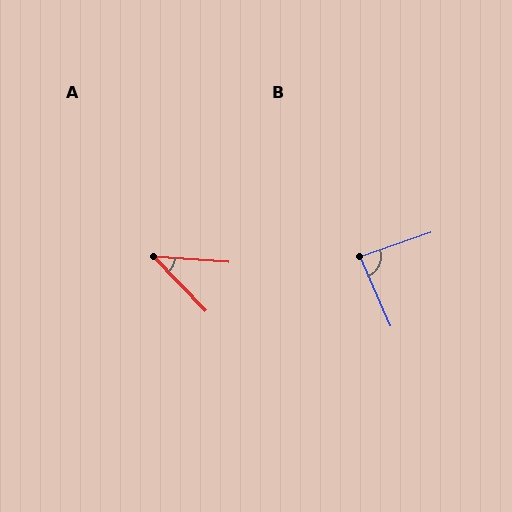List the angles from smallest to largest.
A (42°), B (85°).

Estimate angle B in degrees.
Approximately 85 degrees.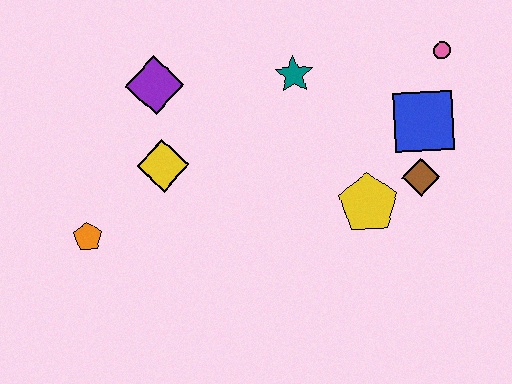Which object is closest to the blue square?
The brown diamond is closest to the blue square.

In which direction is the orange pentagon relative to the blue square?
The orange pentagon is to the left of the blue square.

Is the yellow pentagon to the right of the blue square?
No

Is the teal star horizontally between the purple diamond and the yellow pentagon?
Yes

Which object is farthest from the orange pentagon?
The pink circle is farthest from the orange pentagon.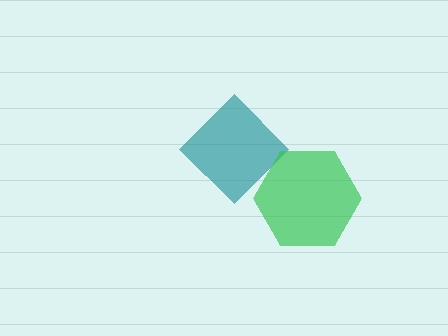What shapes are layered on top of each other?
The layered shapes are: a teal diamond, a green hexagon.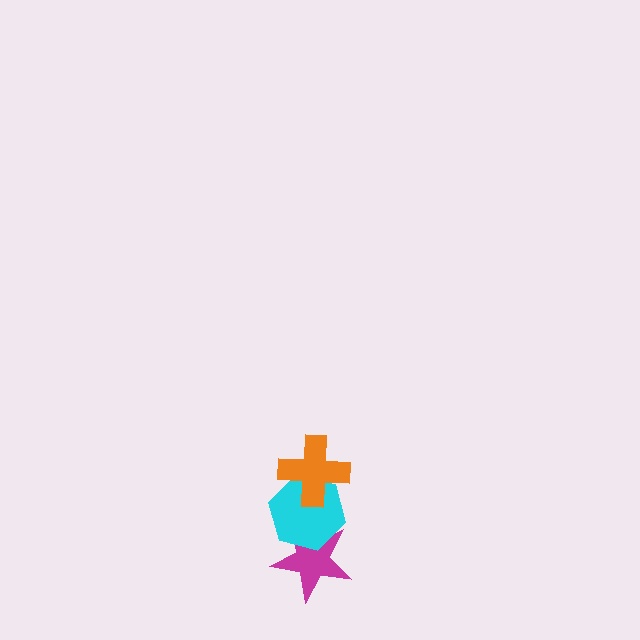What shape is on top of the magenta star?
The cyan hexagon is on top of the magenta star.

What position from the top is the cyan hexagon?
The cyan hexagon is 2nd from the top.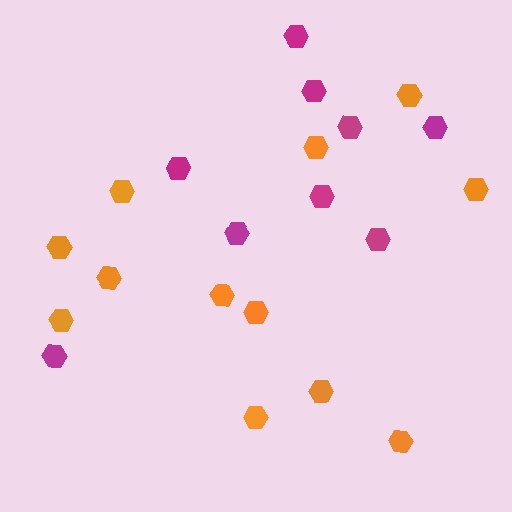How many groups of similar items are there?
There are 2 groups: one group of magenta hexagons (9) and one group of orange hexagons (12).